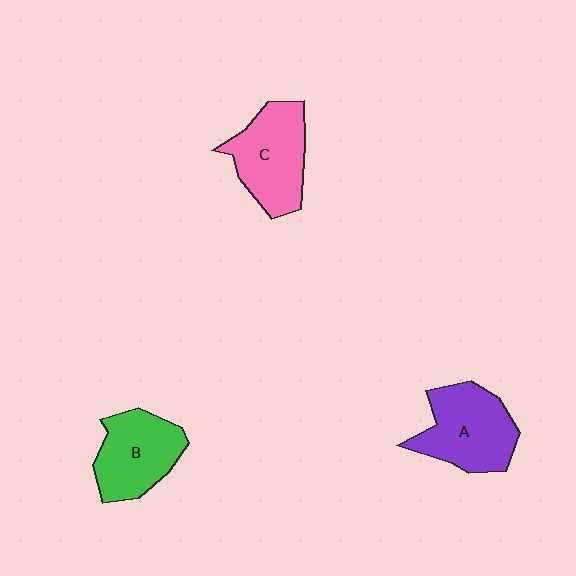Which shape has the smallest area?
Shape B (green).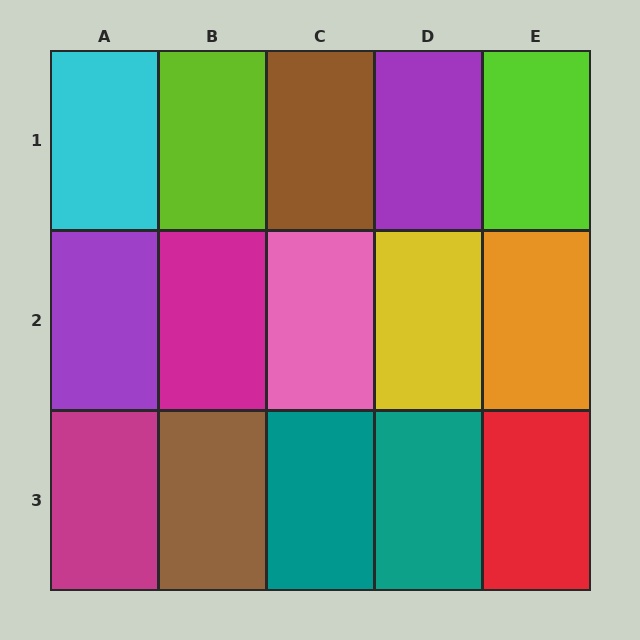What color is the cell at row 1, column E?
Lime.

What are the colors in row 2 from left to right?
Purple, magenta, pink, yellow, orange.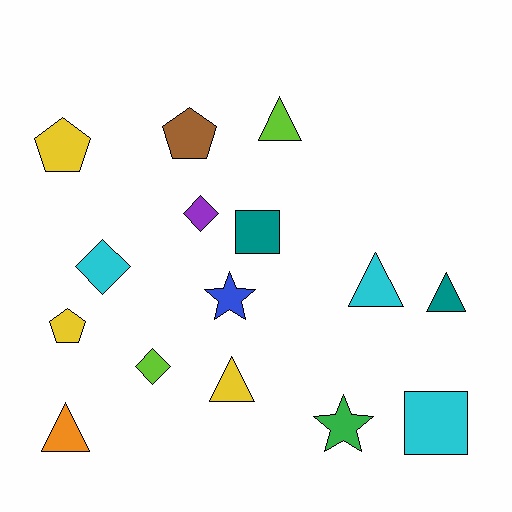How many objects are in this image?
There are 15 objects.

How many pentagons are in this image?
There are 3 pentagons.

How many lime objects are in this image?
There are 2 lime objects.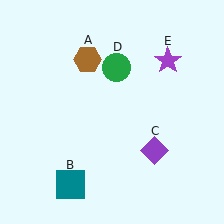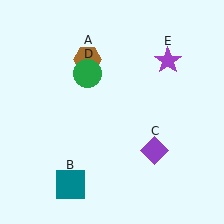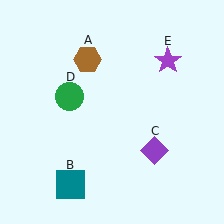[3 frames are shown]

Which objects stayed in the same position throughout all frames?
Brown hexagon (object A) and teal square (object B) and purple diamond (object C) and purple star (object E) remained stationary.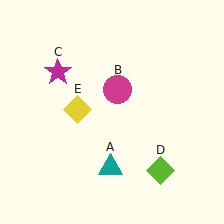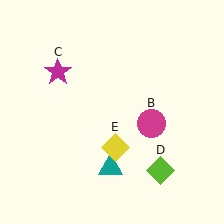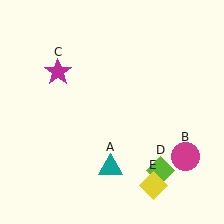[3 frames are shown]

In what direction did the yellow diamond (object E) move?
The yellow diamond (object E) moved down and to the right.